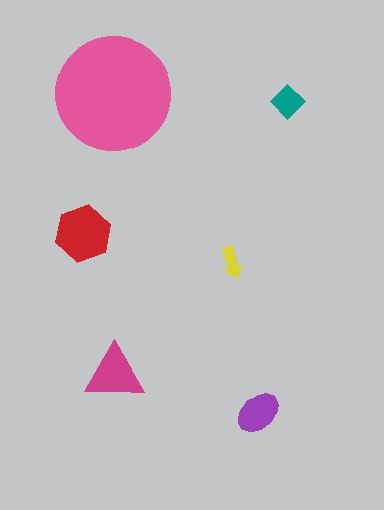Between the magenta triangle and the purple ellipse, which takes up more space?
The magenta triangle.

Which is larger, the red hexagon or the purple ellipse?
The red hexagon.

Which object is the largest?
The pink circle.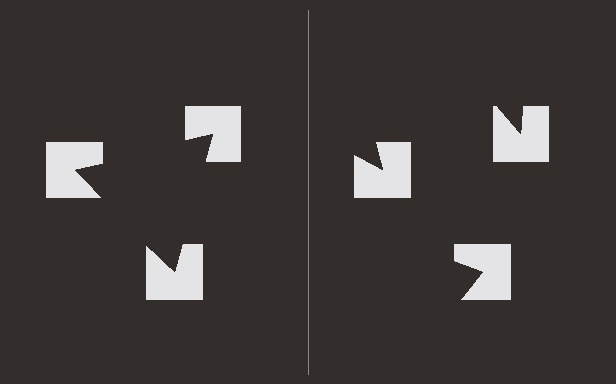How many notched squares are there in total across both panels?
6 — 3 on each side.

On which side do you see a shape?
An illusory triangle appears on the left side. On the right side the wedge cuts are rotated, so no coherent shape forms.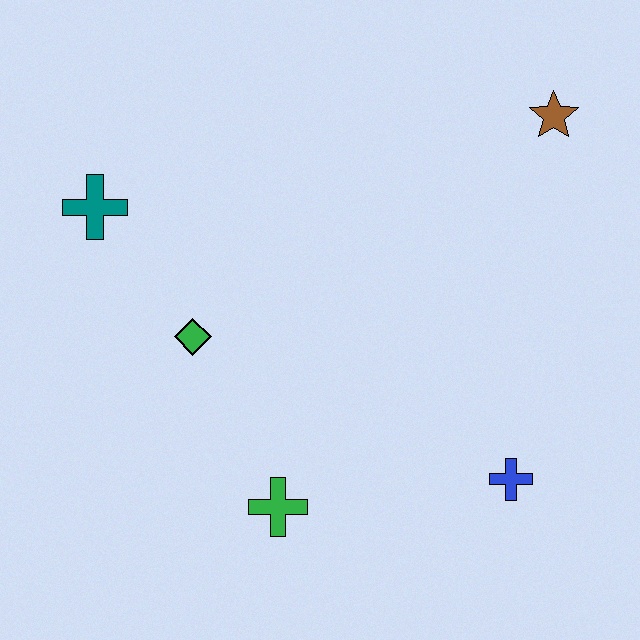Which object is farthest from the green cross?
The brown star is farthest from the green cross.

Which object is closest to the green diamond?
The teal cross is closest to the green diamond.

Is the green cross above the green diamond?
No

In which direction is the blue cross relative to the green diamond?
The blue cross is to the right of the green diamond.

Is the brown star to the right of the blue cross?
Yes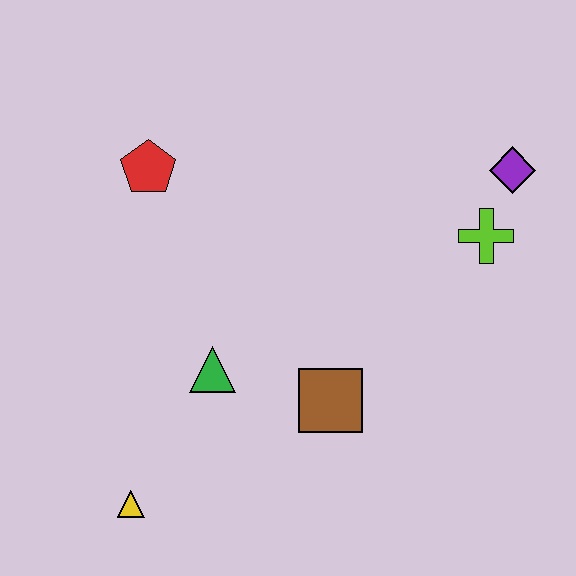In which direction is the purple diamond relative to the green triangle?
The purple diamond is to the right of the green triangle.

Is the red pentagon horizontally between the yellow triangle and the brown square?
Yes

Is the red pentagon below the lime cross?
No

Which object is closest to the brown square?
The green triangle is closest to the brown square.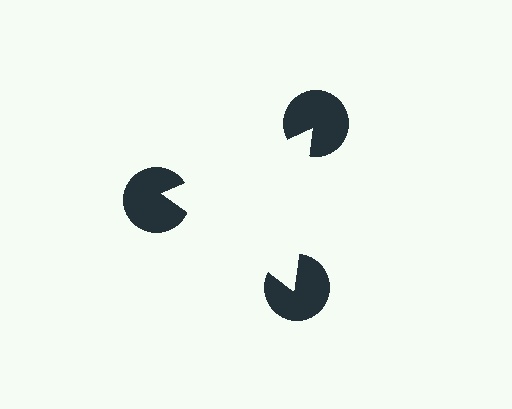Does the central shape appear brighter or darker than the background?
It typically appears slightly brighter than the background, even though no actual brightness change is drawn.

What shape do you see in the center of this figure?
An illusory triangle — its edges are inferred from the aligned wedge cuts in the pac-man discs, not physically drawn.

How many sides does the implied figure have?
3 sides.